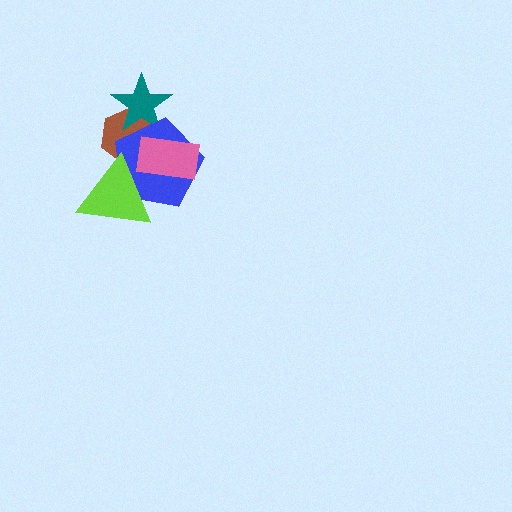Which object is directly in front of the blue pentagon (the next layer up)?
The pink rectangle is directly in front of the blue pentagon.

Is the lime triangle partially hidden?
No, no other shape covers it.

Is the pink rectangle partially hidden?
Yes, it is partially covered by another shape.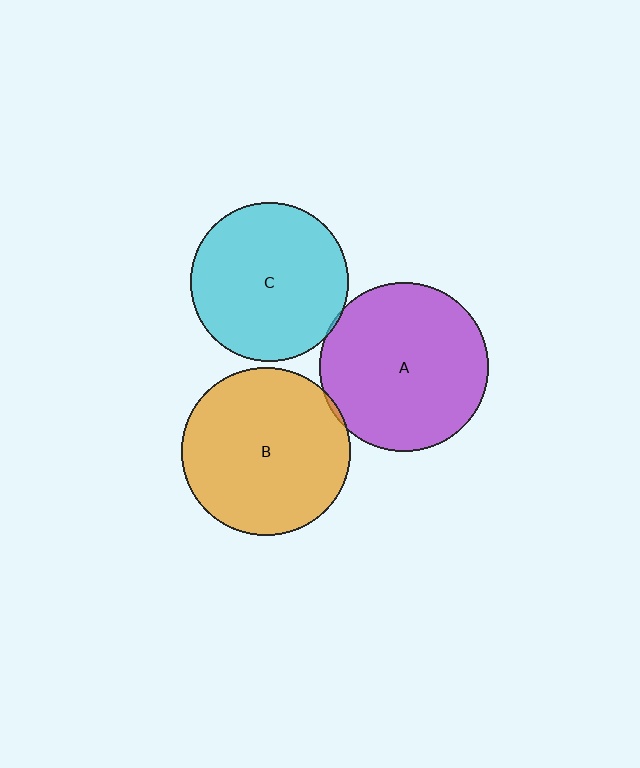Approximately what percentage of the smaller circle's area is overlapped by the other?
Approximately 5%.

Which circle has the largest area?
Circle B (orange).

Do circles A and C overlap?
Yes.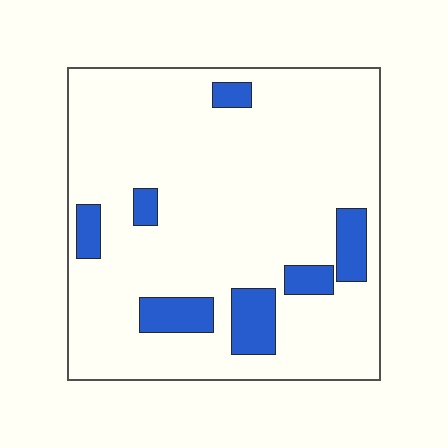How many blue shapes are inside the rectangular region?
7.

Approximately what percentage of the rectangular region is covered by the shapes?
Approximately 15%.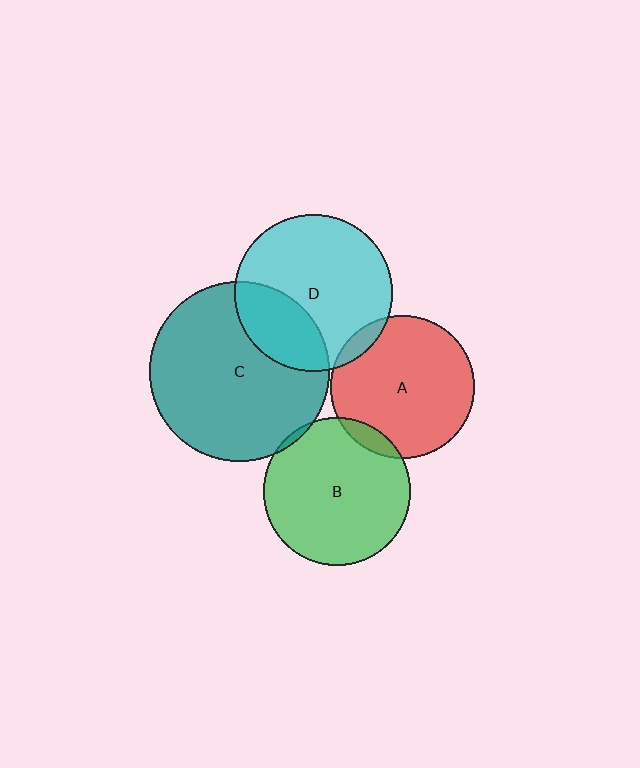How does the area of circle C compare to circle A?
Approximately 1.6 times.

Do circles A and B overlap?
Yes.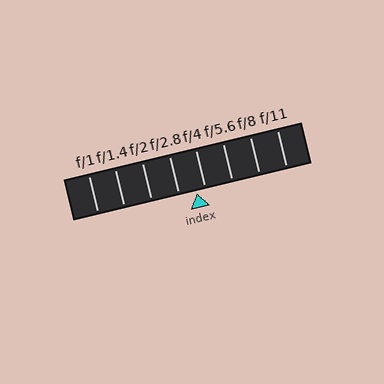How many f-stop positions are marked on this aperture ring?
There are 8 f-stop positions marked.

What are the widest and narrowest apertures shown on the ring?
The widest aperture shown is f/1 and the narrowest is f/11.